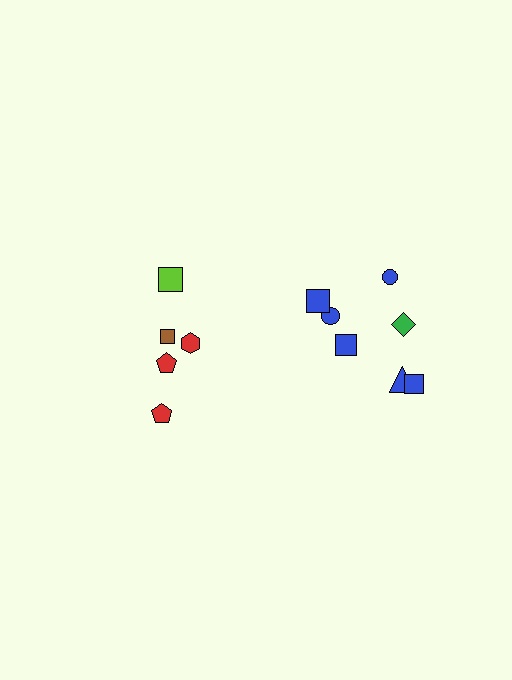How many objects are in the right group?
There are 7 objects.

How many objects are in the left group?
There are 5 objects.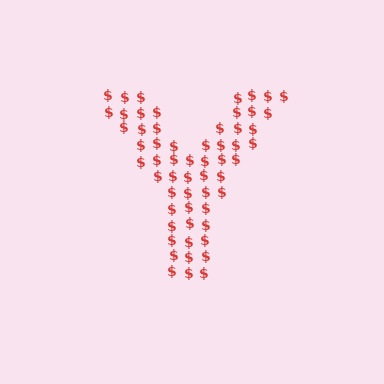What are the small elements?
The small elements are dollar signs.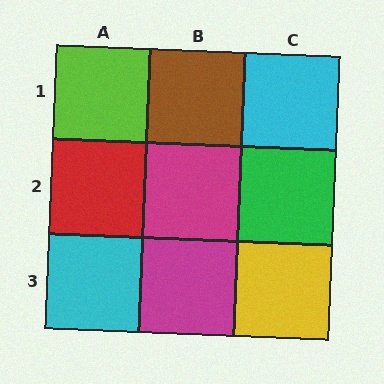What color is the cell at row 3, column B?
Magenta.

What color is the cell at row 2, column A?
Red.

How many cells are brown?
1 cell is brown.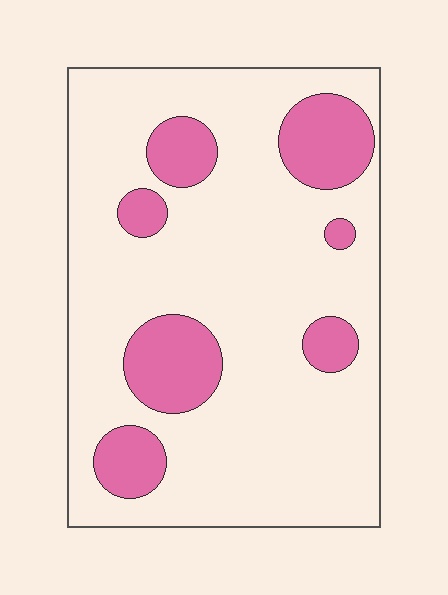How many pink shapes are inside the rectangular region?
7.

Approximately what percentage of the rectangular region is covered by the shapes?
Approximately 20%.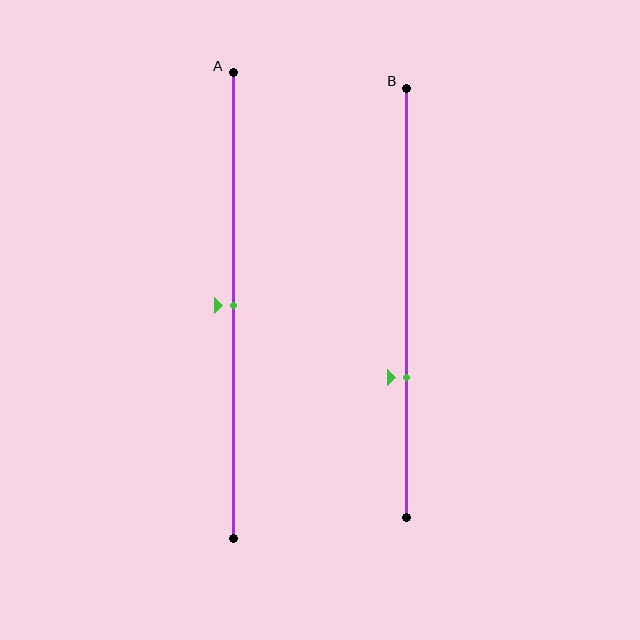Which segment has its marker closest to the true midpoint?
Segment A has its marker closest to the true midpoint.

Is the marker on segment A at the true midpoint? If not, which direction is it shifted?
Yes, the marker on segment A is at the true midpoint.